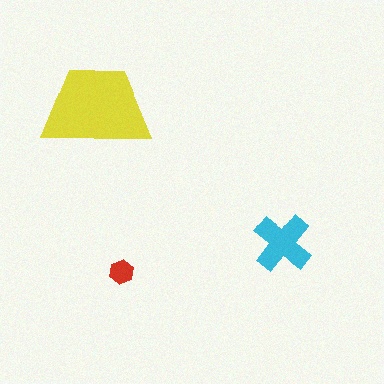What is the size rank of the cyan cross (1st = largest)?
2nd.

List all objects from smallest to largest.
The red hexagon, the cyan cross, the yellow trapezoid.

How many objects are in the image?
There are 3 objects in the image.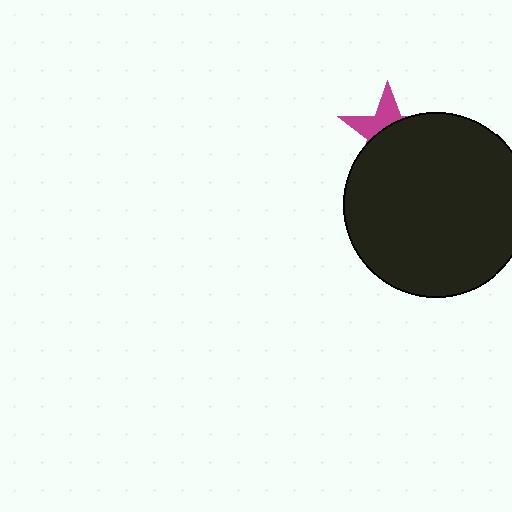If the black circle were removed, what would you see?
You would see the complete magenta star.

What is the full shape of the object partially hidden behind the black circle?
The partially hidden object is a magenta star.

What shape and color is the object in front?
The object in front is a black circle.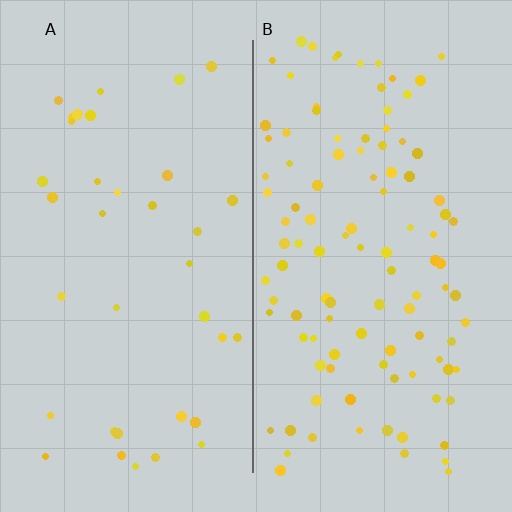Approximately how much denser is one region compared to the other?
Approximately 2.9× — region B over region A.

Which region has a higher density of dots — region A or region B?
B (the right).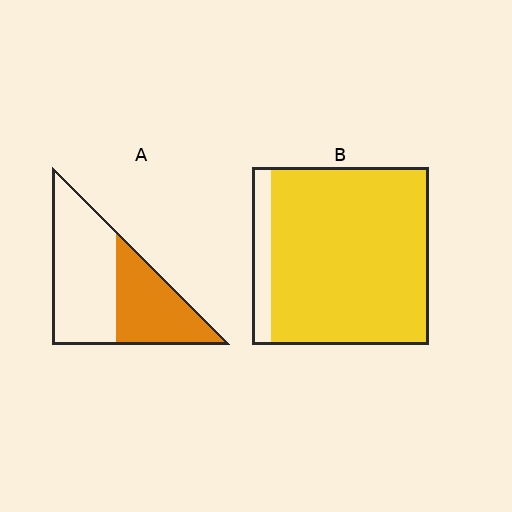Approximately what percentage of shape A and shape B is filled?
A is approximately 40% and B is approximately 90%.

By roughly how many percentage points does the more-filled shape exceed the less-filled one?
By roughly 50 percentage points (B over A).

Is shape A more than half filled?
No.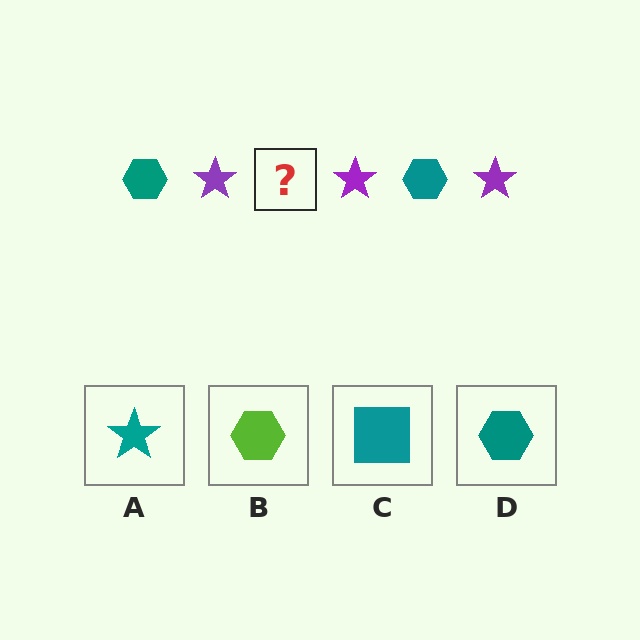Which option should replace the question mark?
Option D.